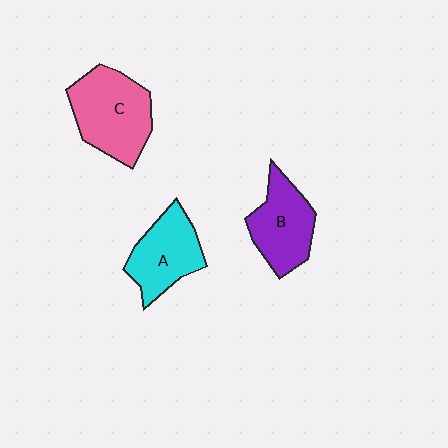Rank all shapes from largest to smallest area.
From largest to smallest: C (pink), B (purple), A (cyan).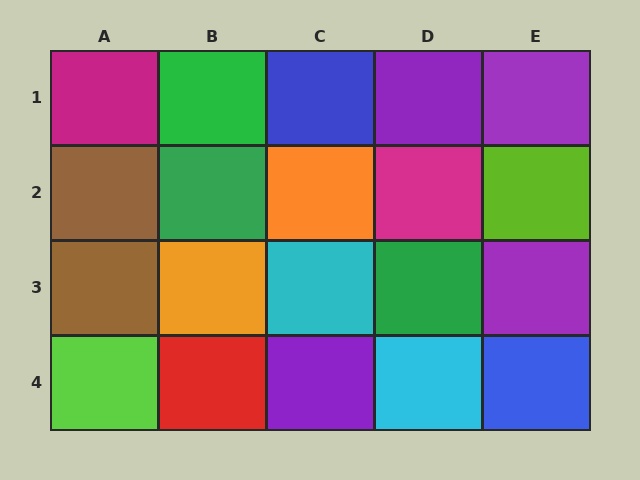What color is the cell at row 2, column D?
Magenta.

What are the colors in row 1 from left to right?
Magenta, green, blue, purple, purple.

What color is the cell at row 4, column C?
Purple.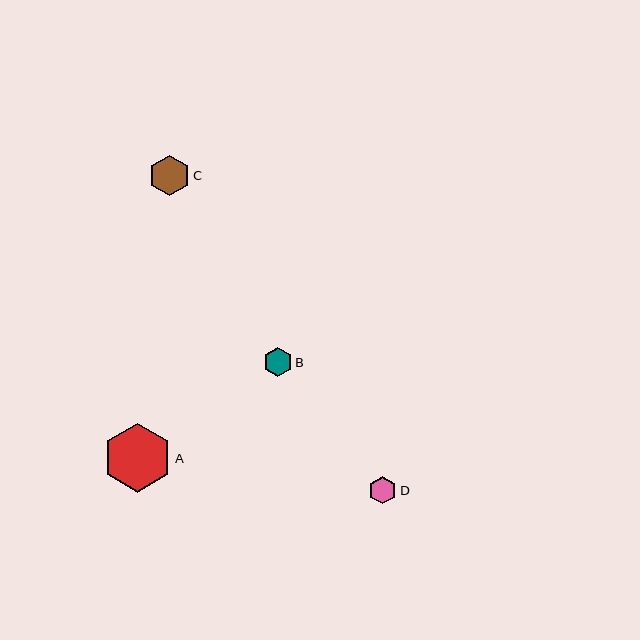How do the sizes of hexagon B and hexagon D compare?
Hexagon B and hexagon D are approximately the same size.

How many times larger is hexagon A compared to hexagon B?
Hexagon A is approximately 2.4 times the size of hexagon B.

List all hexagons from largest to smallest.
From largest to smallest: A, C, B, D.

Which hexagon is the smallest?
Hexagon D is the smallest with a size of approximately 27 pixels.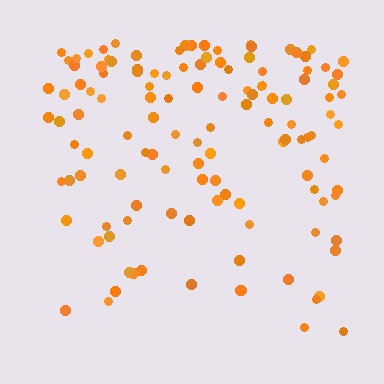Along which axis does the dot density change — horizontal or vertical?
Vertical.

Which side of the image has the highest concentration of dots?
The top.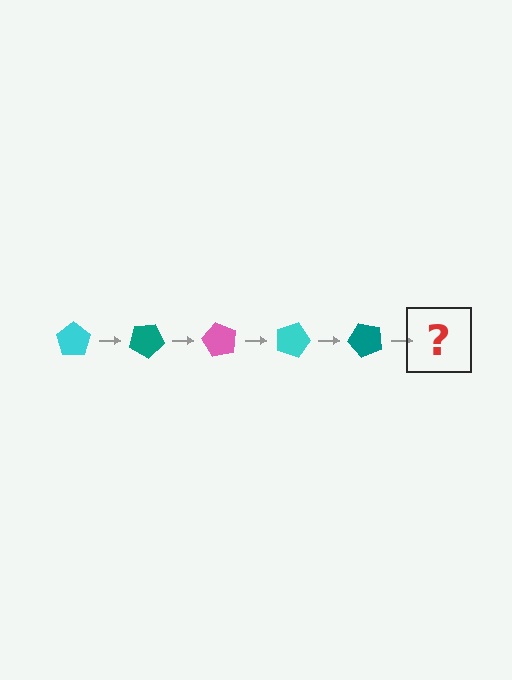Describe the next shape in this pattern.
It should be a pink pentagon, rotated 150 degrees from the start.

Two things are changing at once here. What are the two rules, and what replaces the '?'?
The two rules are that it rotates 30 degrees each step and the color cycles through cyan, teal, and pink. The '?' should be a pink pentagon, rotated 150 degrees from the start.